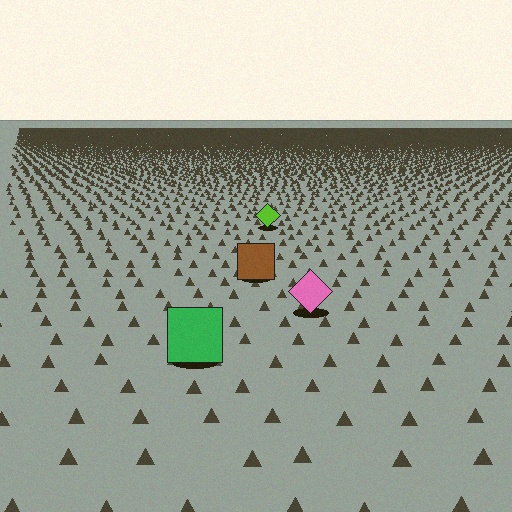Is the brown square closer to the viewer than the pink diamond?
No. The pink diamond is closer — you can tell from the texture gradient: the ground texture is coarser near it.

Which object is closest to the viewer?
The green square is closest. The texture marks near it are larger and more spread out.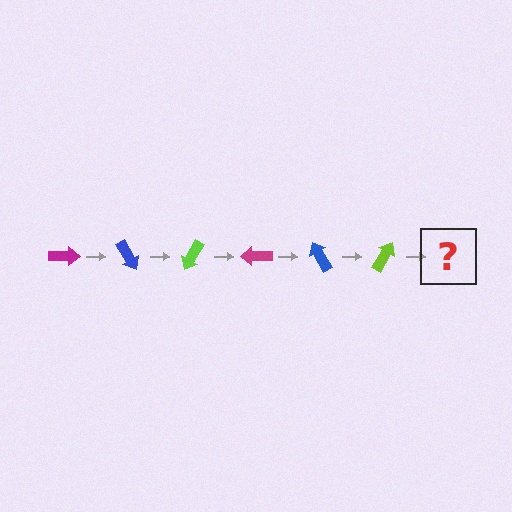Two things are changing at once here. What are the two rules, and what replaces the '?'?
The two rules are that it rotates 60 degrees each step and the color cycles through magenta, blue, and lime. The '?' should be a magenta arrow, rotated 360 degrees from the start.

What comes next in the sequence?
The next element should be a magenta arrow, rotated 360 degrees from the start.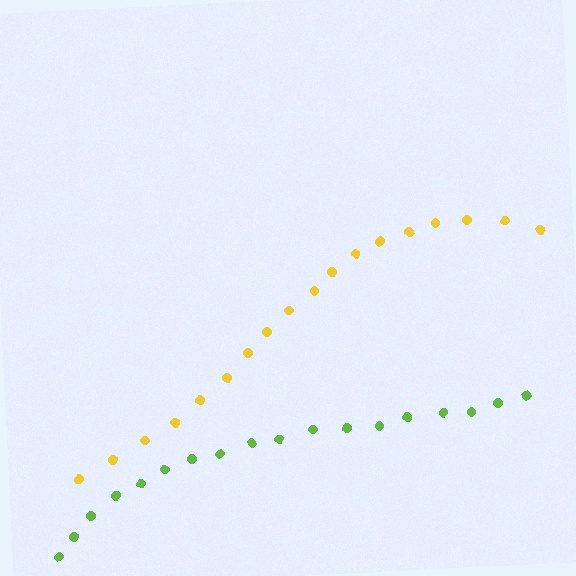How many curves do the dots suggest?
There are 2 distinct paths.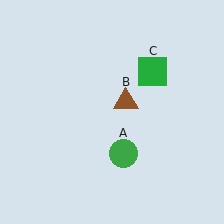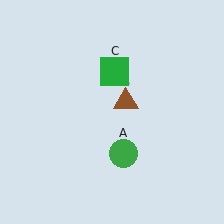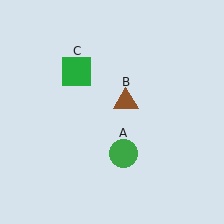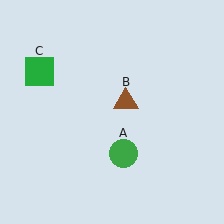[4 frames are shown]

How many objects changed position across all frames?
1 object changed position: green square (object C).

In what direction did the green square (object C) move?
The green square (object C) moved left.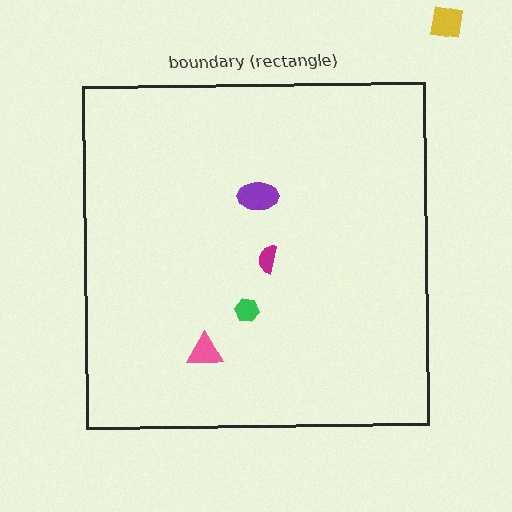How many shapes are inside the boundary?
4 inside, 1 outside.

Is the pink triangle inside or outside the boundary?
Inside.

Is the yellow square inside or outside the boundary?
Outside.